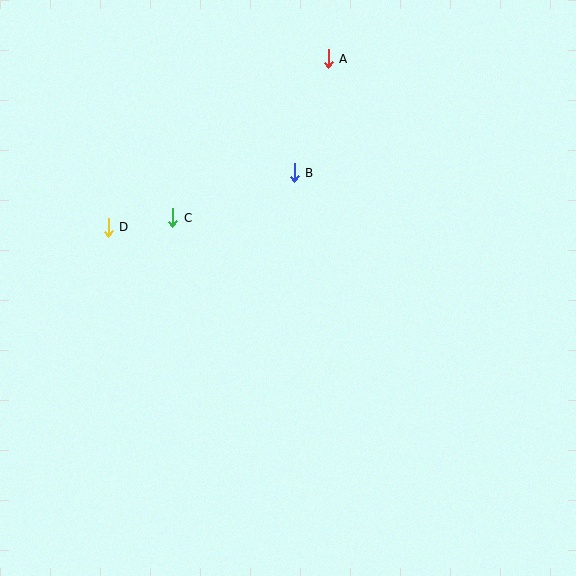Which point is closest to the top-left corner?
Point D is closest to the top-left corner.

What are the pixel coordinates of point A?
Point A is at (328, 59).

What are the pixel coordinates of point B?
Point B is at (294, 173).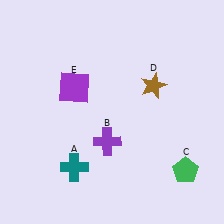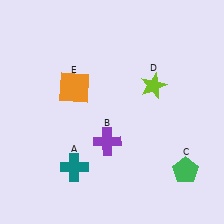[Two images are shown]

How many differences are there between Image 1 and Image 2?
There are 2 differences between the two images.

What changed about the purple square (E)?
In Image 1, E is purple. In Image 2, it changed to orange.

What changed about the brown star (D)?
In Image 1, D is brown. In Image 2, it changed to lime.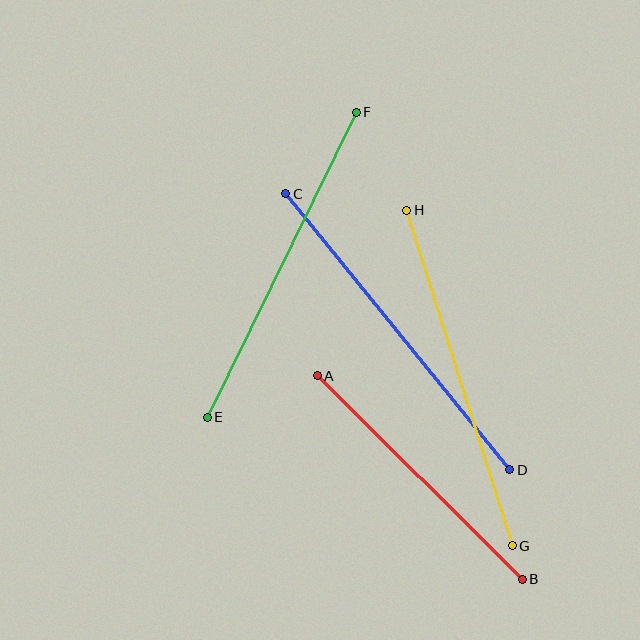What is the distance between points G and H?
The distance is approximately 351 pixels.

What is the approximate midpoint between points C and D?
The midpoint is at approximately (398, 332) pixels.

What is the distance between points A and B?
The distance is approximately 289 pixels.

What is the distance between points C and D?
The distance is approximately 355 pixels.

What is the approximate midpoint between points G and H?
The midpoint is at approximately (460, 378) pixels.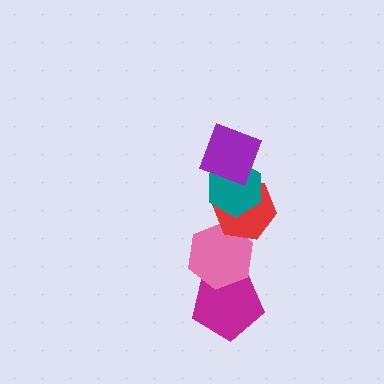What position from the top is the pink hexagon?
The pink hexagon is 4th from the top.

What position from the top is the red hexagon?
The red hexagon is 3rd from the top.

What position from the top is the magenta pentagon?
The magenta pentagon is 5th from the top.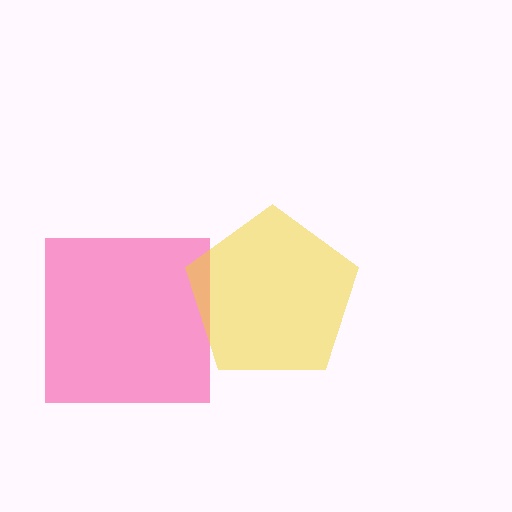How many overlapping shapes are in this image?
There are 2 overlapping shapes in the image.